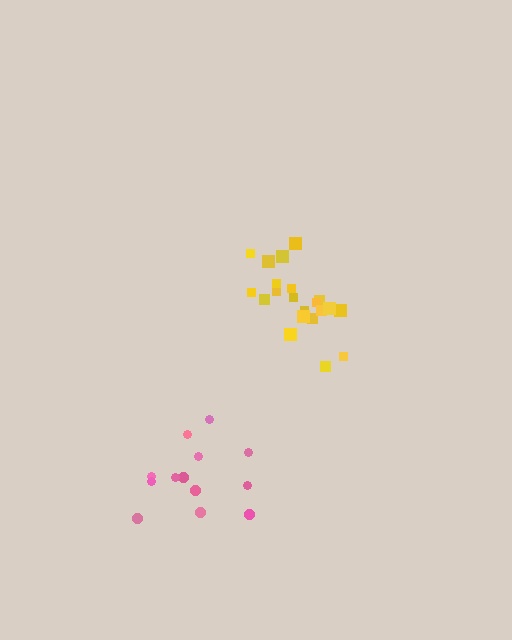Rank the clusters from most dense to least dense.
yellow, pink.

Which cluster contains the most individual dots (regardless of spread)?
Yellow (21).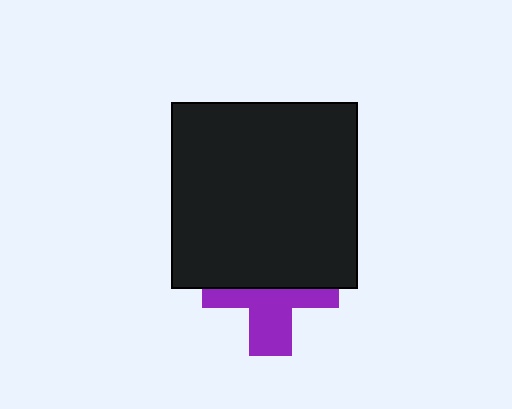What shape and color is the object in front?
The object in front is a black square.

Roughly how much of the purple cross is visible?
About half of it is visible (roughly 46%).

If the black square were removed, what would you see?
You would see the complete purple cross.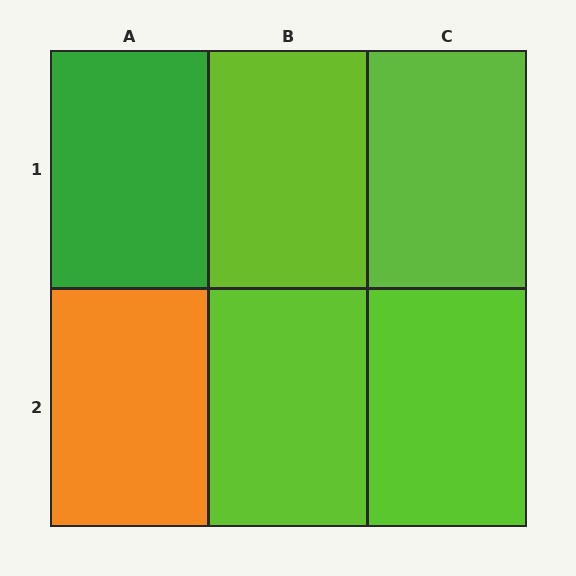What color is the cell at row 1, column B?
Lime.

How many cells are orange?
1 cell is orange.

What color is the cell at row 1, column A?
Green.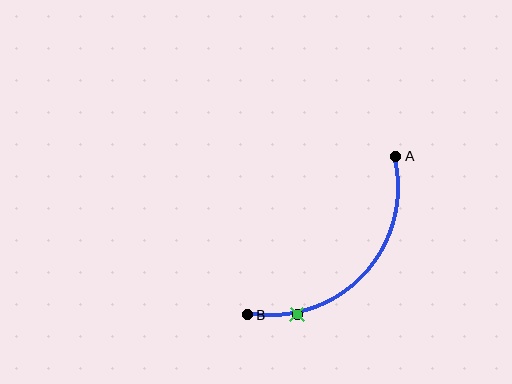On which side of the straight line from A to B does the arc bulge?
The arc bulges below and to the right of the straight line connecting A and B.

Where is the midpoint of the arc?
The arc midpoint is the point on the curve farthest from the straight line joining A and B. It sits below and to the right of that line.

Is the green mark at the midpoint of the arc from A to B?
No. The green mark lies on the arc but is closer to endpoint B. The arc midpoint would be at the point on the curve equidistant along the arc from both A and B.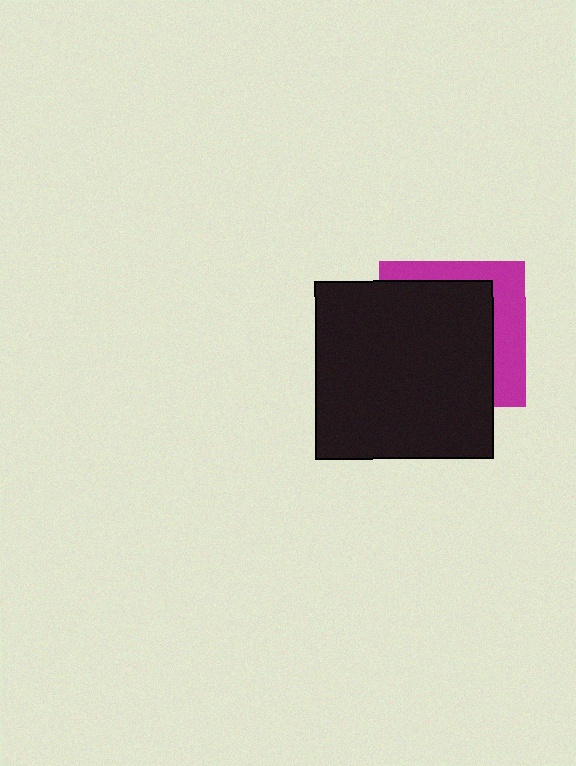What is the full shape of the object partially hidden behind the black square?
The partially hidden object is a magenta square.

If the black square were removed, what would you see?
You would see the complete magenta square.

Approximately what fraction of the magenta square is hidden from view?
Roughly 67% of the magenta square is hidden behind the black square.